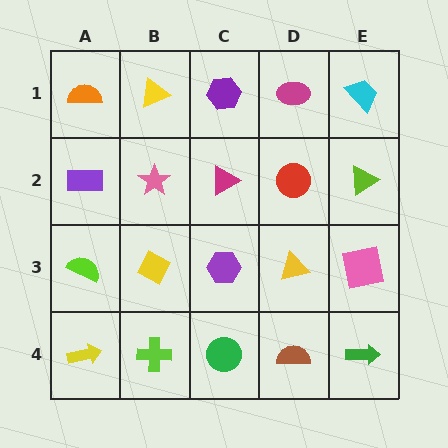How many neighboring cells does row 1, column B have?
3.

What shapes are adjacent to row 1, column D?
A red circle (row 2, column D), a purple hexagon (row 1, column C), a cyan trapezoid (row 1, column E).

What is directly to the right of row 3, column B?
A purple hexagon.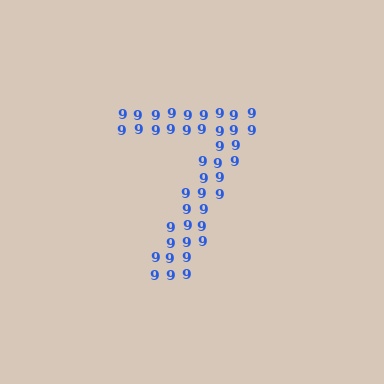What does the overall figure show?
The overall figure shows the digit 7.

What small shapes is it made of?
It is made of small digit 9's.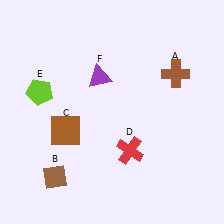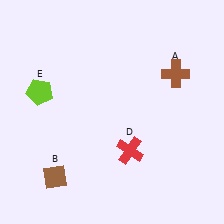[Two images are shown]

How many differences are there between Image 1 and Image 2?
There are 2 differences between the two images.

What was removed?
The purple triangle (F), the brown square (C) were removed in Image 2.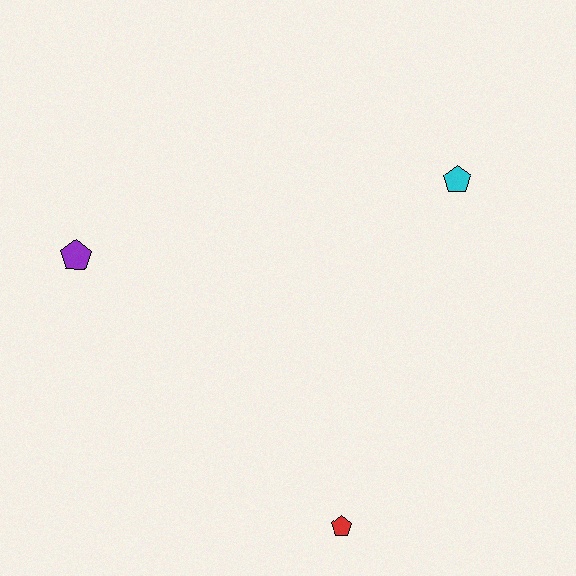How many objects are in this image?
There are 3 objects.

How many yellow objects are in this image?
There are no yellow objects.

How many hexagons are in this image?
There are no hexagons.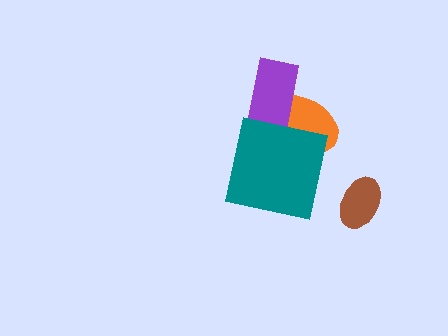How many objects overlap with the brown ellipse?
0 objects overlap with the brown ellipse.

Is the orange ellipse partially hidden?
Yes, it is partially covered by another shape.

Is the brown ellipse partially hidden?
No, no other shape covers it.